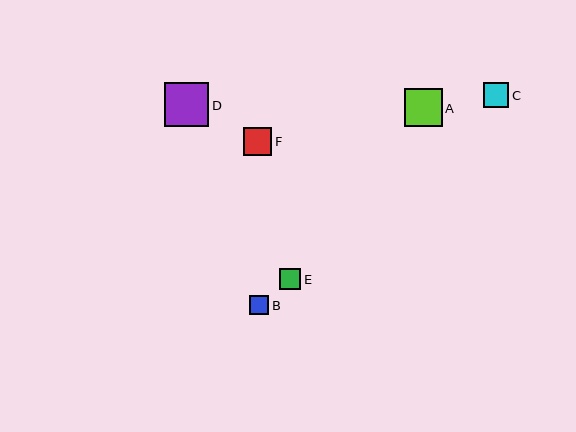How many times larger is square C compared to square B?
Square C is approximately 1.2 times the size of square B.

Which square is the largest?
Square D is the largest with a size of approximately 44 pixels.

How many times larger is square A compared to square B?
Square A is approximately 1.9 times the size of square B.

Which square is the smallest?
Square B is the smallest with a size of approximately 20 pixels.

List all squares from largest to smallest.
From largest to smallest: D, A, F, C, E, B.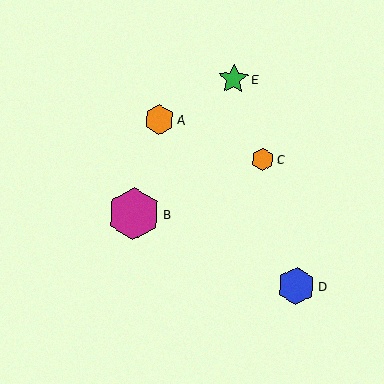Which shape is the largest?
The magenta hexagon (labeled B) is the largest.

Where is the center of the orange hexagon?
The center of the orange hexagon is at (263, 159).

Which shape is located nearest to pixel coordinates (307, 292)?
The blue hexagon (labeled D) at (296, 286) is nearest to that location.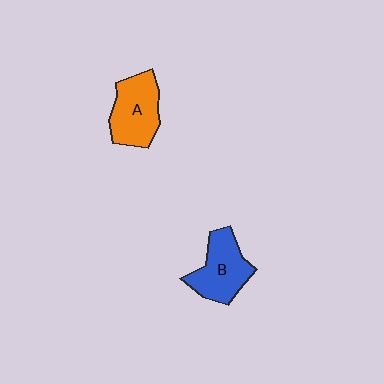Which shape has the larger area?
Shape A (orange).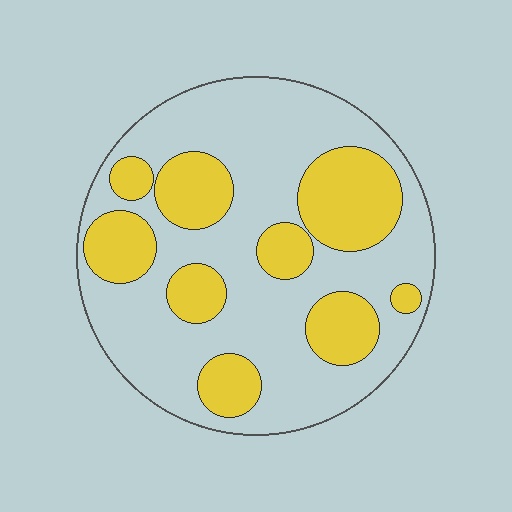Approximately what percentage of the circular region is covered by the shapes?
Approximately 35%.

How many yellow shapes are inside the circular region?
9.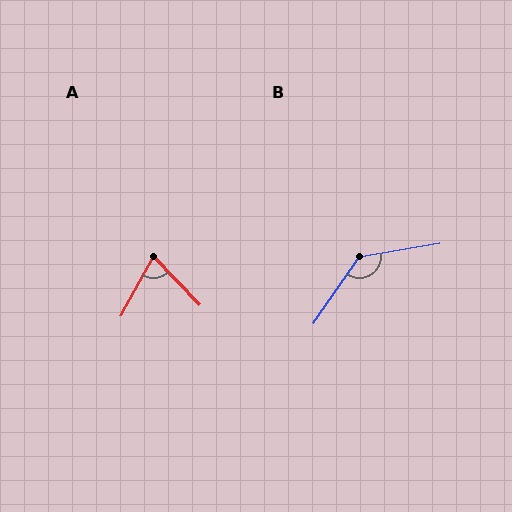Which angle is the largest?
B, at approximately 134 degrees.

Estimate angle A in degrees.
Approximately 73 degrees.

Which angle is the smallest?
A, at approximately 73 degrees.